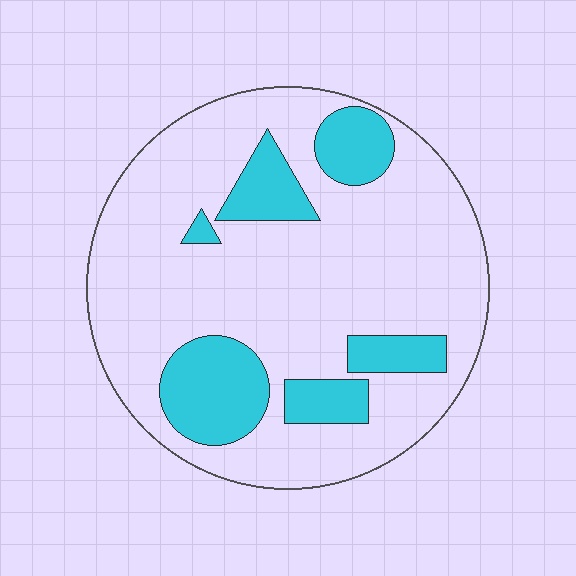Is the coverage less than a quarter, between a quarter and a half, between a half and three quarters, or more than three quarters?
Less than a quarter.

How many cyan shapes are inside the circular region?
6.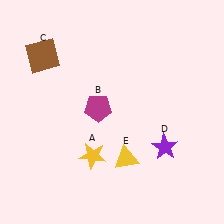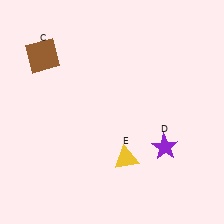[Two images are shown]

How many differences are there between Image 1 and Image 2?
There are 2 differences between the two images.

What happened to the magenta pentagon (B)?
The magenta pentagon (B) was removed in Image 2. It was in the top-left area of Image 1.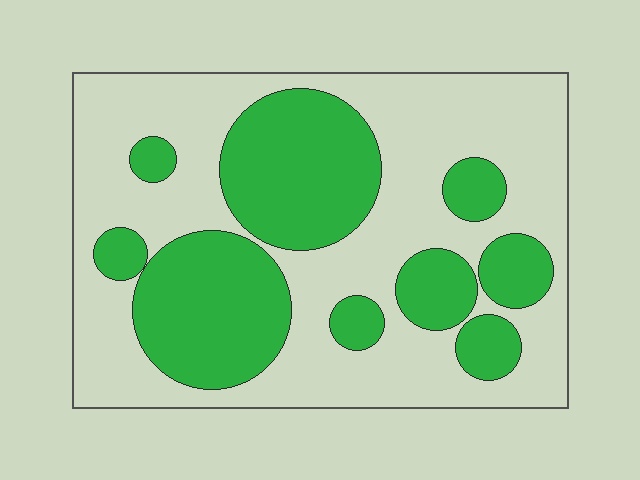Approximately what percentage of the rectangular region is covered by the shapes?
Approximately 40%.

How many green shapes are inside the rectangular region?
9.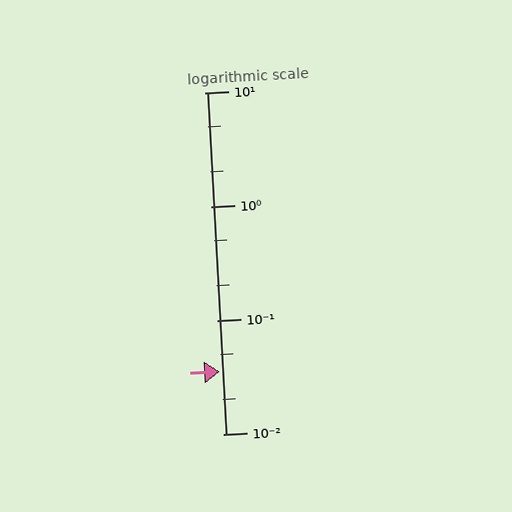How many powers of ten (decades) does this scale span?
The scale spans 3 decades, from 0.01 to 10.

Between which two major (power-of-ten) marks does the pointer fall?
The pointer is between 0.01 and 0.1.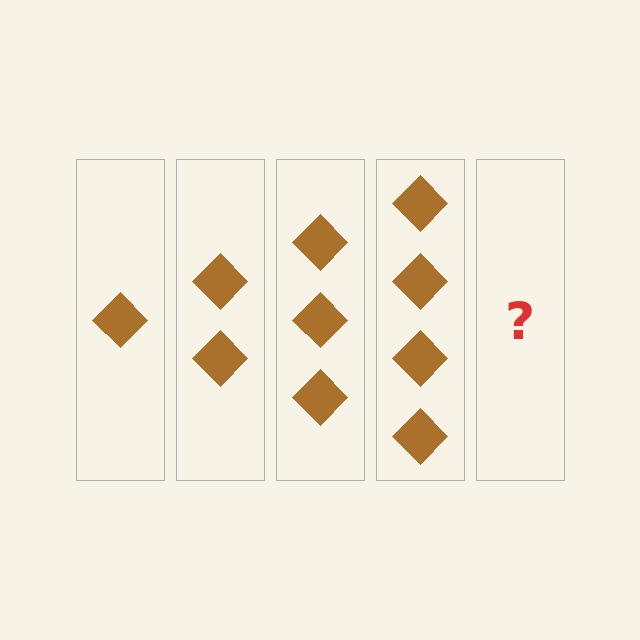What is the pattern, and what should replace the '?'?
The pattern is that each step adds one more diamond. The '?' should be 5 diamonds.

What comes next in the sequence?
The next element should be 5 diamonds.